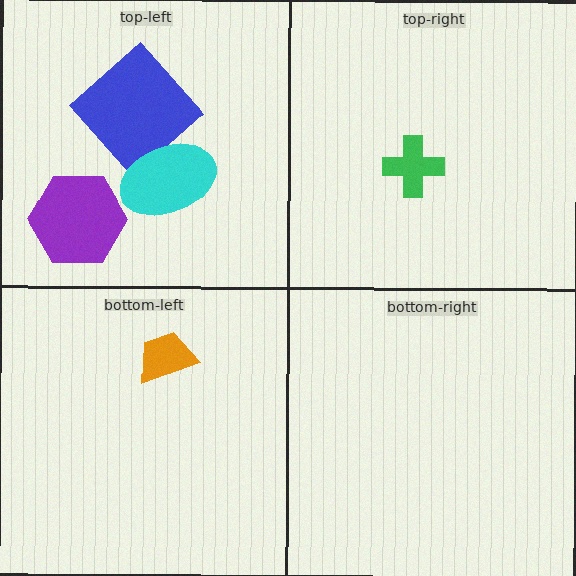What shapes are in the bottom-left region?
The orange trapezoid.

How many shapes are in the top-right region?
1.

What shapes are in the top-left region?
The blue diamond, the cyan ellipse, the purple hexagon.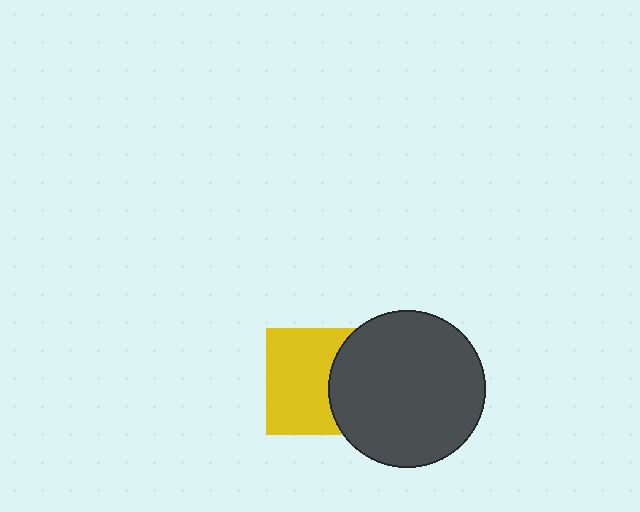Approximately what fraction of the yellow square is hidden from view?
Roughly 36% of the yellow square is hidden behind the dark gray circle.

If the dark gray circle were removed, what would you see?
You would see the complete yellow square.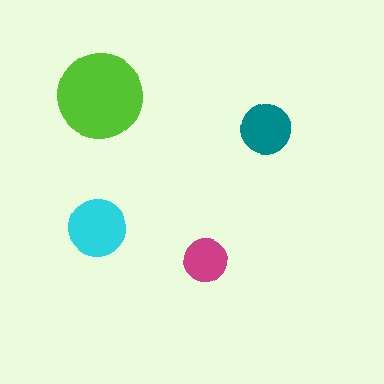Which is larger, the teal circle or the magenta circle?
The teal one.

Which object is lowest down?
The magenta circle is bottommost.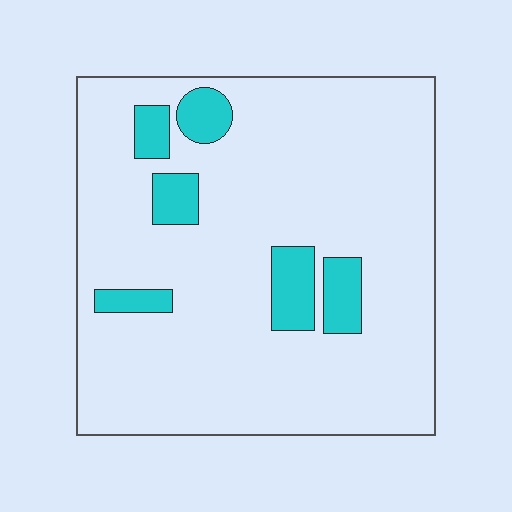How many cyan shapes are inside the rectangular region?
6.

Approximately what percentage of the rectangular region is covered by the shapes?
Approximately 10%.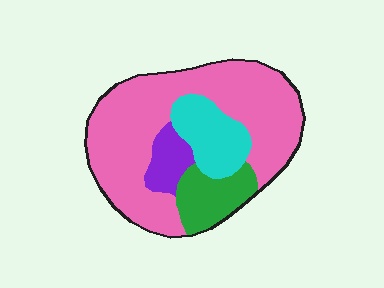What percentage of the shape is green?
Green covers 13% of the shape.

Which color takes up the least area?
Purple, at roughly 10%.